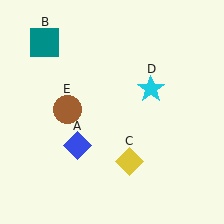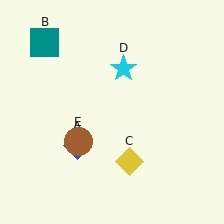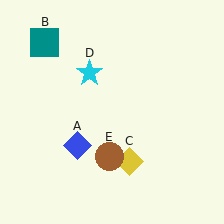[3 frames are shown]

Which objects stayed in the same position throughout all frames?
Blue diamond (object A) and teal square (object B) and yellow diamond (object C) remained stationary.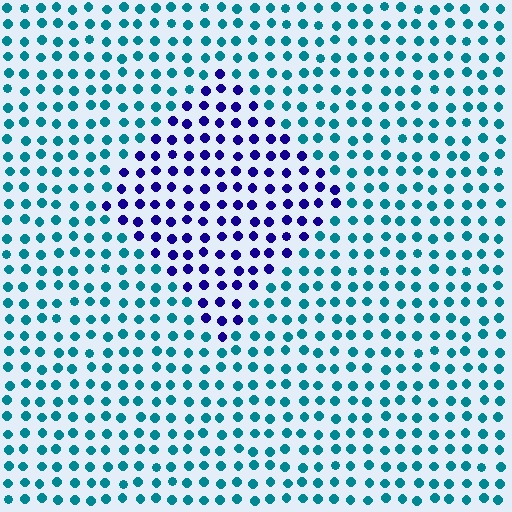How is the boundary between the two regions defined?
The boundary is defined purely by a slight shift in hue (about 64 degrees). Spacing, size, and orientation are identical on both sides.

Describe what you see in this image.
The image is filled with small teal elements in a uniform arrangement. A diamond-shaped region is visible where the elements are tinted to a slightly different hue, forming a subtle color boundary.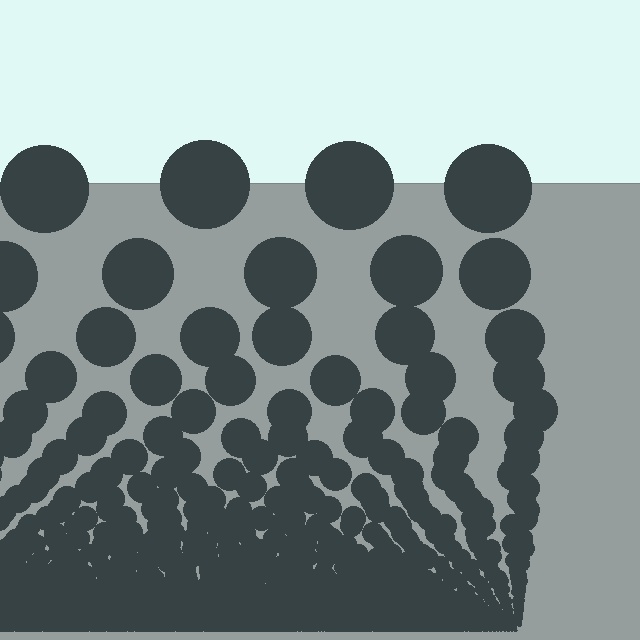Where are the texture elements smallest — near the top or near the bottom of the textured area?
Near the bottom.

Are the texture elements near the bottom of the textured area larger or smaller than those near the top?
Smaller. The gradient is inverted — elements near the bottom are smaller and denser.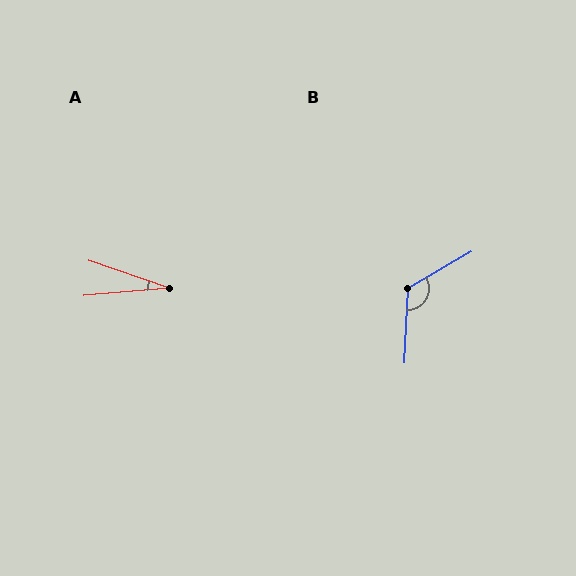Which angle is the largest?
B, at approximately 123 degrees.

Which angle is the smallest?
A, at approximately 24 degrees.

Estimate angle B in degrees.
Approximately 123 degrees.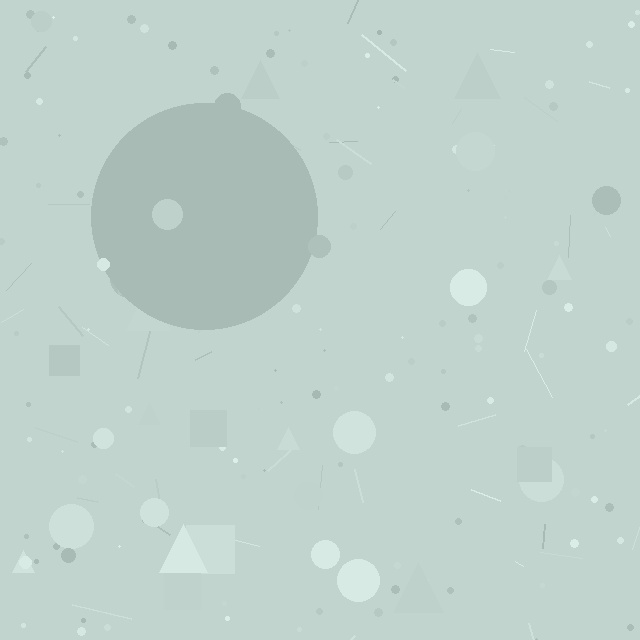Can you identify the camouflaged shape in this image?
The camouflaged shape is a circle.